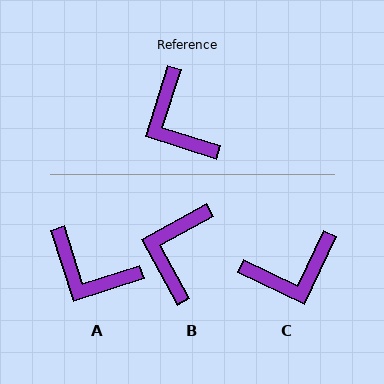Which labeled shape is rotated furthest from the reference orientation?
C, about 82 degrees away.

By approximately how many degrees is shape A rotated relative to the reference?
Approximately 35 degrees counter-clockwise.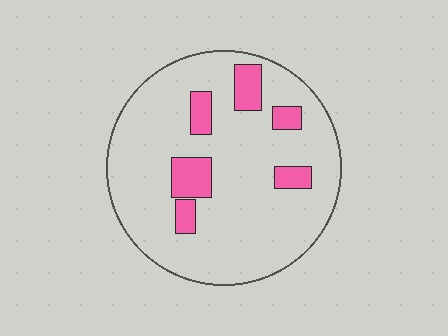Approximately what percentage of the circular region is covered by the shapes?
Approximately 15%.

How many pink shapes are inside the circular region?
6.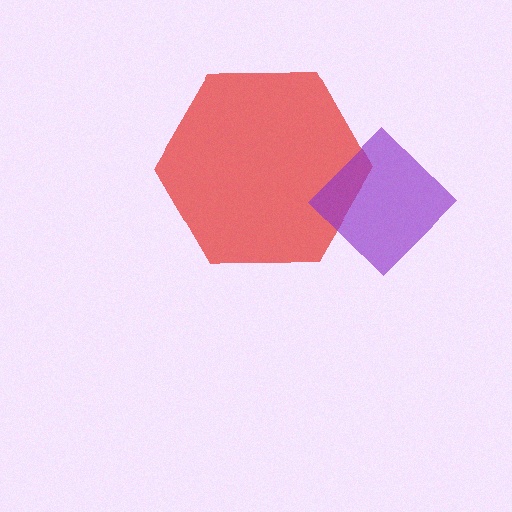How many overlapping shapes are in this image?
There are 2 overlapping shapes in the image.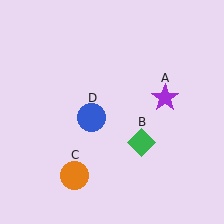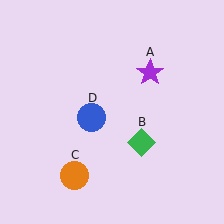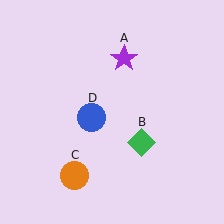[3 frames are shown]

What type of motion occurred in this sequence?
The purple star (object A) rotated counterclockwise around the center of the scene.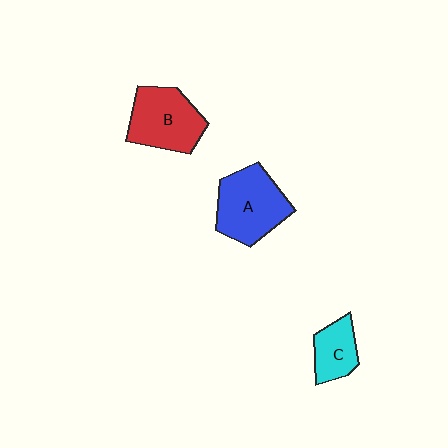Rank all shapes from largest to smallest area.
From largest to smallest: A (blue), B (red), C (cyan).